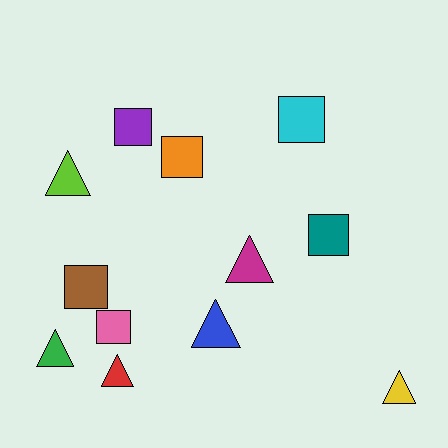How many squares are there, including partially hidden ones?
There are 6 squares.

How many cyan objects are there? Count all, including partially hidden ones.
There is 1 cyan object.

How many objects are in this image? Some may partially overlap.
There are 12 objects.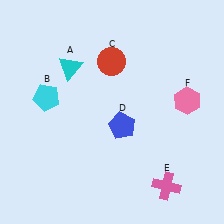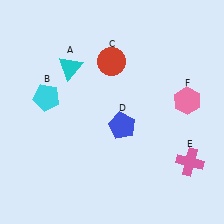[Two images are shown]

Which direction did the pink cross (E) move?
The pink cross (E) moved up.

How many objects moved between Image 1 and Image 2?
1 object moved between the two images.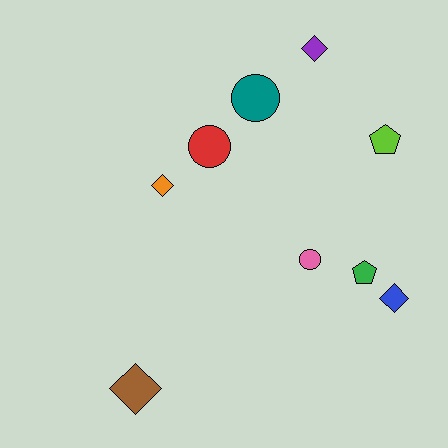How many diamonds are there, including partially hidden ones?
There are 4 diamonds.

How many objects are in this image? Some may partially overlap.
There are 9 objects.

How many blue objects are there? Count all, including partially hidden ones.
There is 1 blue object.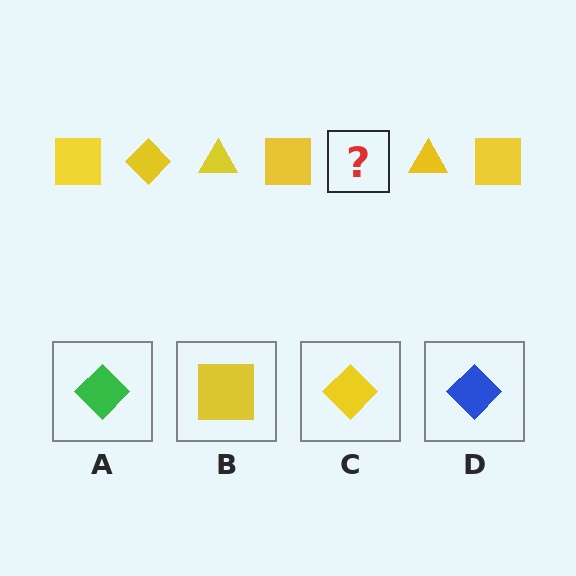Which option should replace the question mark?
Option C.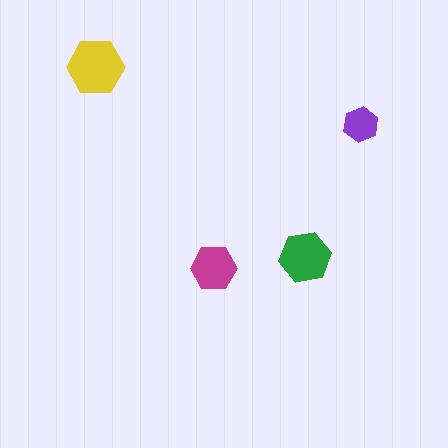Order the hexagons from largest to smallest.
the yellow one, the green one, the magenta one, the purple one.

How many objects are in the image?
There are 4 objects in the image.